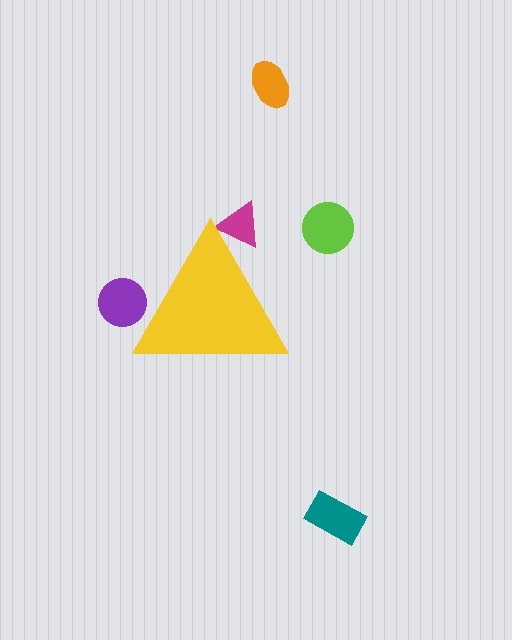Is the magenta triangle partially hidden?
Yes, the magenta triangle is partially hidden behind the yellow triangle.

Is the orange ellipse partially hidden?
No, the orange ellipse is fully visible.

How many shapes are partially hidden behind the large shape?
2 shapes are partially hidden.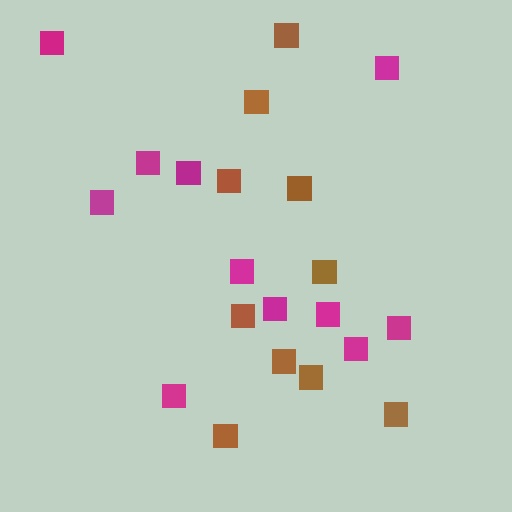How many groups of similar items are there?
There are 2 groups: one group of magenta squares (11) and one group of brown squares (10).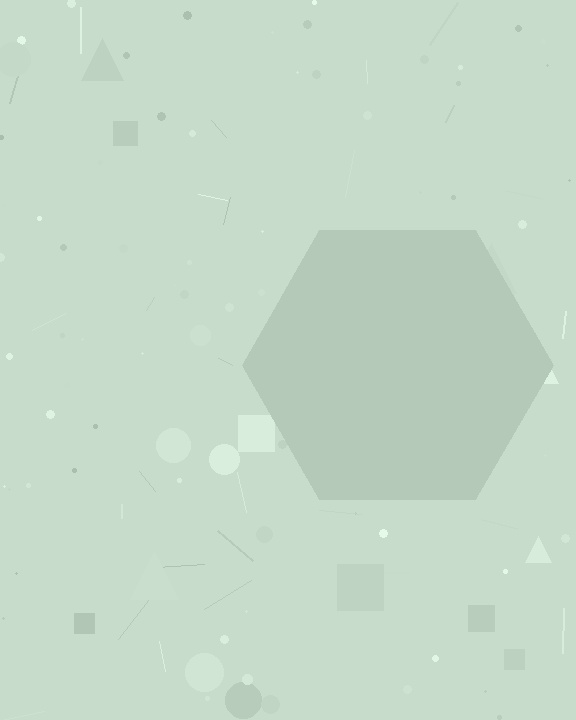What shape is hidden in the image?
A hexagon is hidden in the image.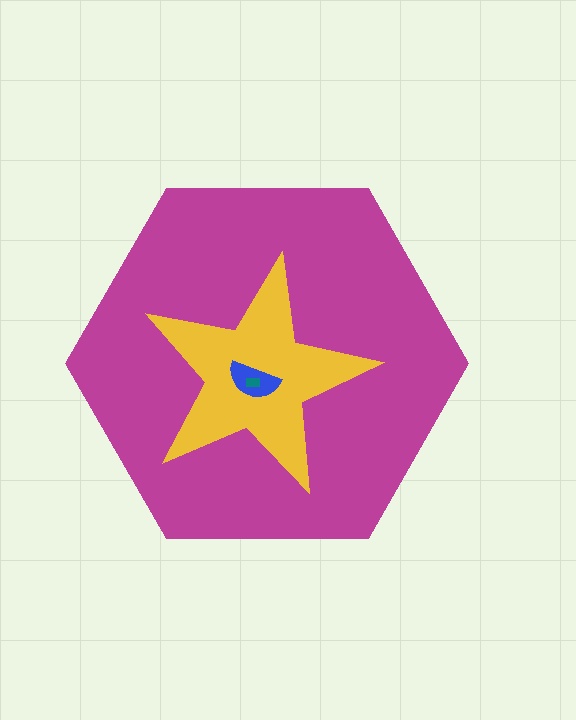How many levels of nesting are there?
4.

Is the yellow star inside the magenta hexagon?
Yes.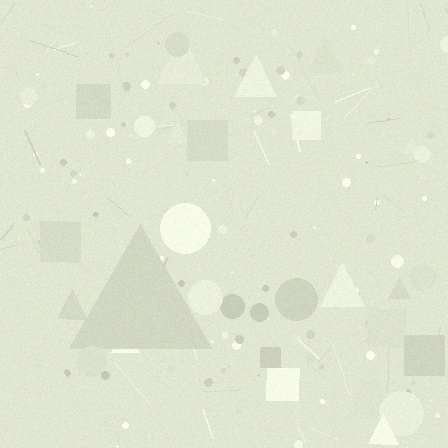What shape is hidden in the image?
A triangle is hidden in the image.